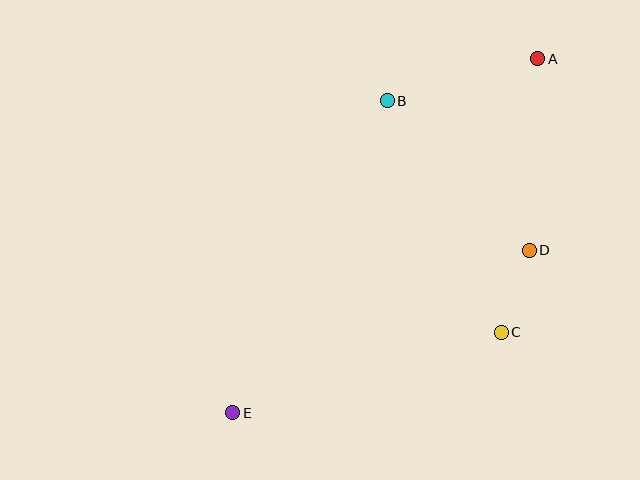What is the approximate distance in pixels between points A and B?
The distance between A and B is approximately 156 pixels.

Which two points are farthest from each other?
Points A and E are farthest from each other.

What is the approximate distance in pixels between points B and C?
The distance between B and C is approximately 258 pixels.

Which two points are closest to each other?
Points C and D are closest to each other.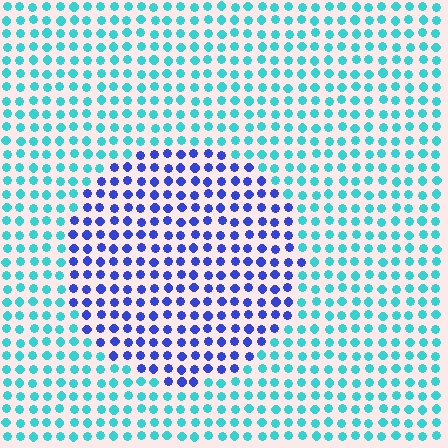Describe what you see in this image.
The image is filled with small cyan elements in a uniform arrangement. A circle-shaped region is visible where the elements are tinted to a slightly different hue, forming a subtle color boundary.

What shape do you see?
I see a circle.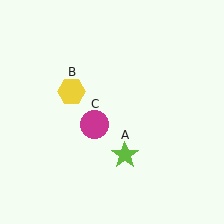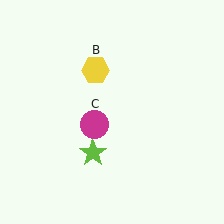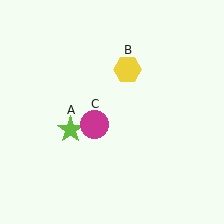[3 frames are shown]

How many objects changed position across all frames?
2 objects changed position: lime star (object A), yellow hexagon (object B).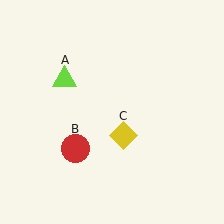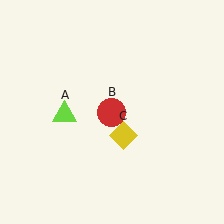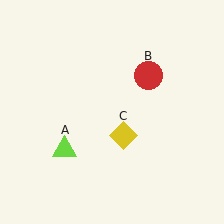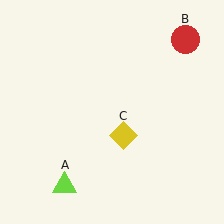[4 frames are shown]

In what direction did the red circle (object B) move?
The red circle (object B) moved up and to the right.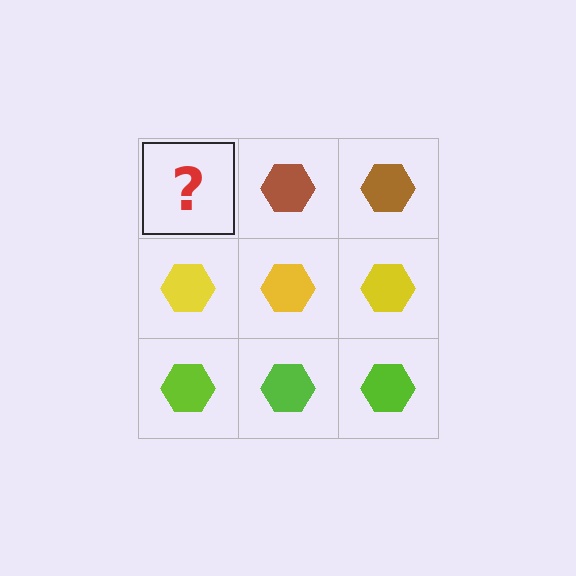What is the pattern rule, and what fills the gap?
The rule is that each row has a consistent color. The gap should be filled with a brown hexagon.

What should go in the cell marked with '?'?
The missing cell should contain a brown hexagon.